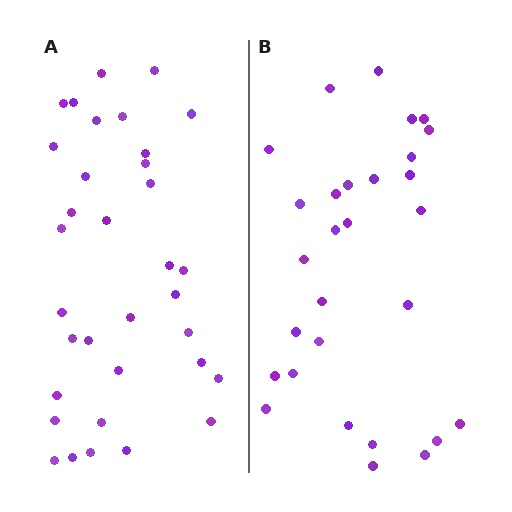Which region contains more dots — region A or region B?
Region A (the left region) has more dots.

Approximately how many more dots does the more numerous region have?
Region A has about 5 more dots than region B.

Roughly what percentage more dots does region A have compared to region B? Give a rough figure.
About 15% more.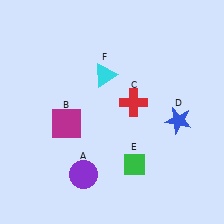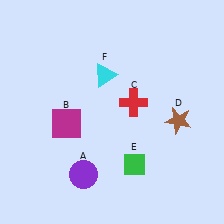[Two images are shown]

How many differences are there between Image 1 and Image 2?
There is 1 difference between the two images.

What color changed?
The star (D) changed from blue in Image 1 to brown in Image 2.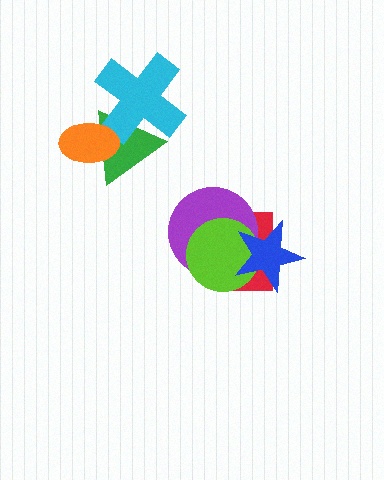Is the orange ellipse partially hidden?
No, no other shape covers it.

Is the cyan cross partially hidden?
Yes, it is partially covered by another shape.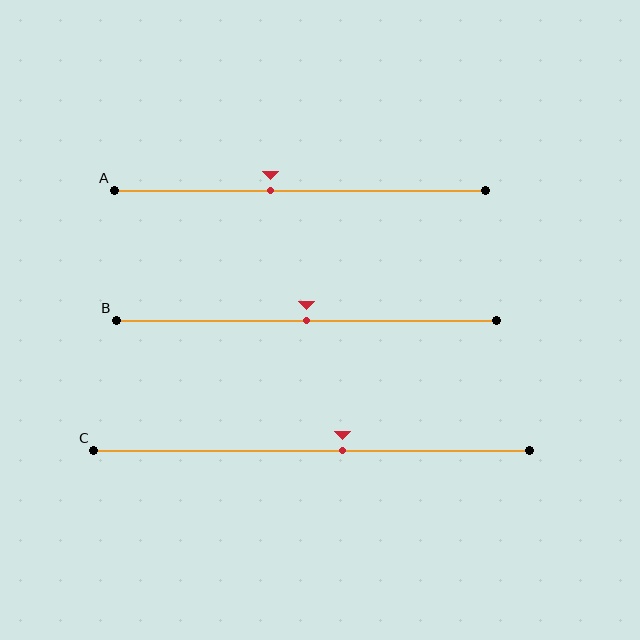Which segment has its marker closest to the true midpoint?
Segment B has its marker closest to the true midpoint.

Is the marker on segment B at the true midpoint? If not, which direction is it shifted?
Yes, the marker on segment B is at the true midpoint.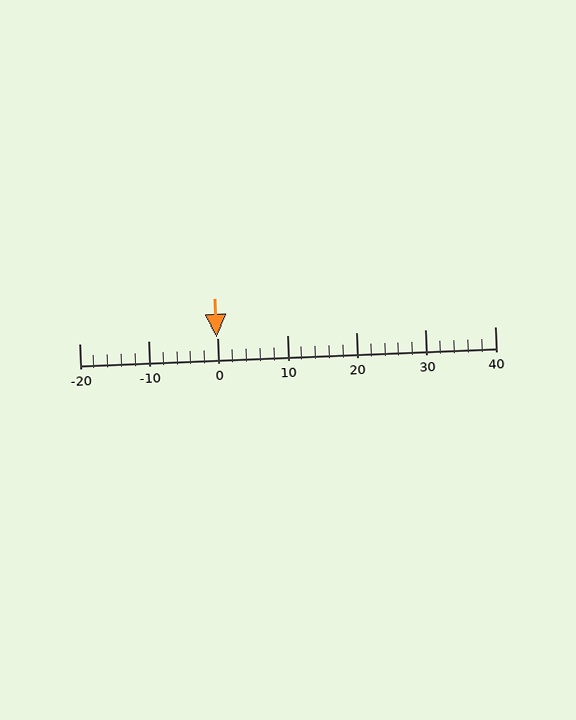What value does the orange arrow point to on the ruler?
The orange arrow points to approximately 0.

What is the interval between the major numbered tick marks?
The major tick marks are spaced 10 units apart.